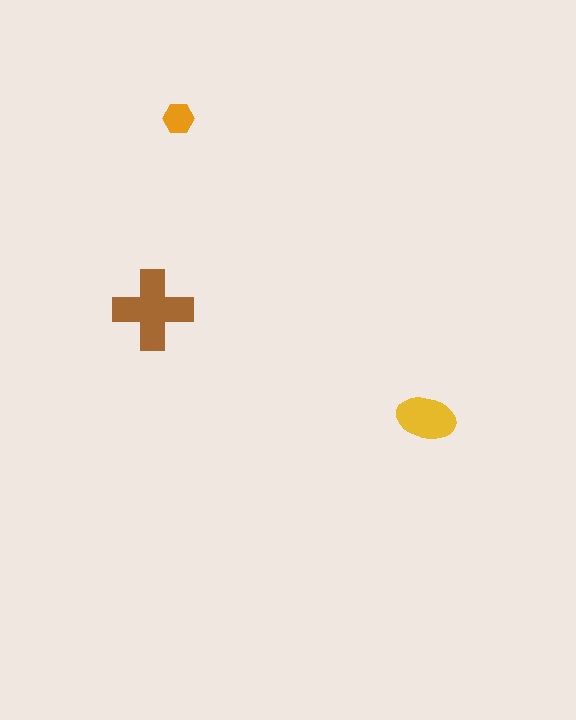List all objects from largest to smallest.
The brown cross, the yellow ellipse, the orange hexagon.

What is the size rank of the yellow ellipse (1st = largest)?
2nd.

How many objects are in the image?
There are 3 objects in the image.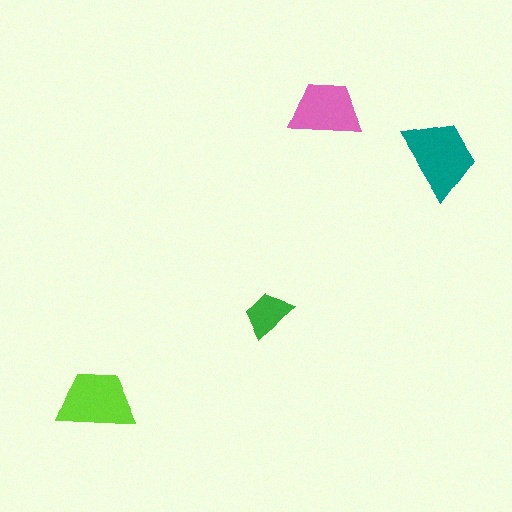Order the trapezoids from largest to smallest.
the teal one, the lime one, the pink one, the green one.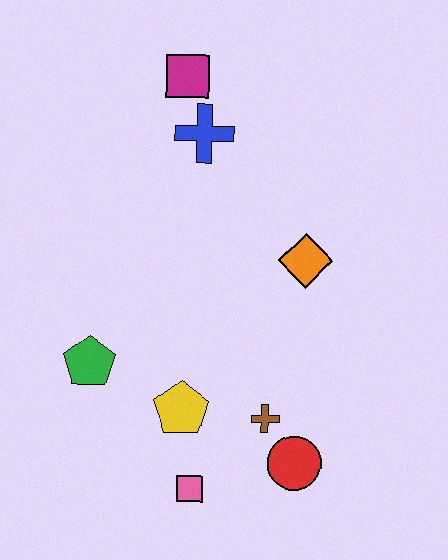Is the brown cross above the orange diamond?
No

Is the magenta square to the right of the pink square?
No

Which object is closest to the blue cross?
The magenta square is closest to the blue cross.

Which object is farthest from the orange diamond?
The pink square is farthest from the orange diamond.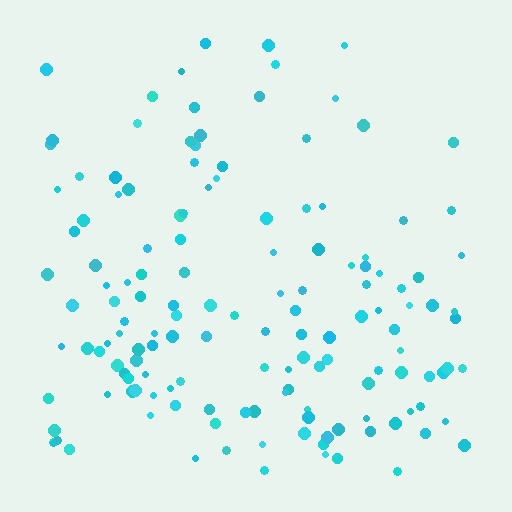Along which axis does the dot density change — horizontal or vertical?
Vertical.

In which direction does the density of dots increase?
From top to bottom, with the bottom side densest.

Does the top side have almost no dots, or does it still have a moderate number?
Still a moderate number, just noticeably fewer than the bottom.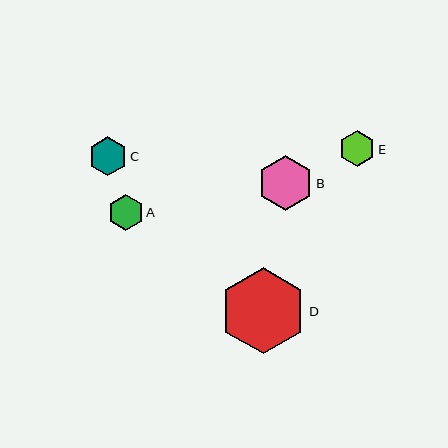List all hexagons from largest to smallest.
From largest to smallest: D, B, C, A, E.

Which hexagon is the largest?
Hexagon D is the largest with a size of approximately 86 pixels.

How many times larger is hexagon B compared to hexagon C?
Hexagon B is approximately 1.4 times the size of hexagon C.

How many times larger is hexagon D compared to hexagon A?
Hexagon D is approximately 2.4 times the size of hexagon A.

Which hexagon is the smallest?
Hexagon E is the smallest with a size of approximately 35 pixels.